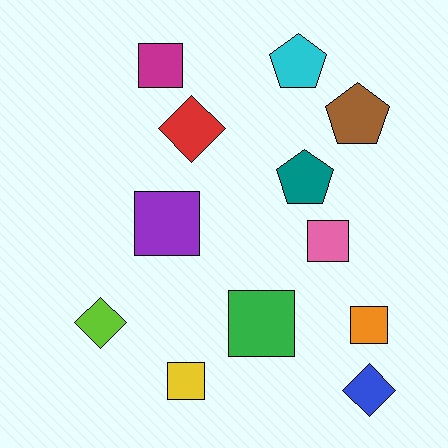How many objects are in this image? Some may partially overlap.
There are 12 objects.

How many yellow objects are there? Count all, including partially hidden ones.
There is 1 yellow object.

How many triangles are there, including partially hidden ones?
There are no triangles.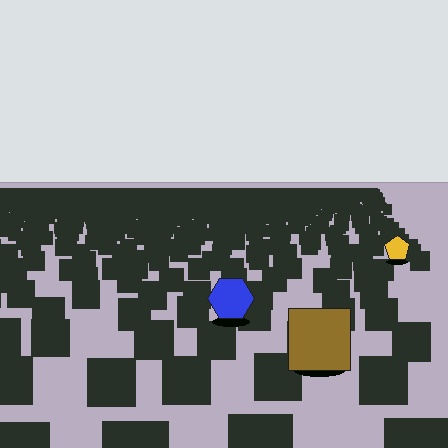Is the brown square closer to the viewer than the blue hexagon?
Yes. The brown square is closer — you can tell from the texture gradient: the ground texture is coarser near it.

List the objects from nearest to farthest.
From nearest to farthest: the brown square, the blue hexagon, the yellow pentagon.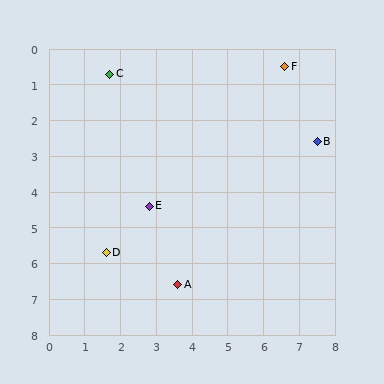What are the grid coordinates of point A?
Point A is at approximately (3.6, 6.6).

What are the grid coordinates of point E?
Point E is at approximately (2.8, 4.4).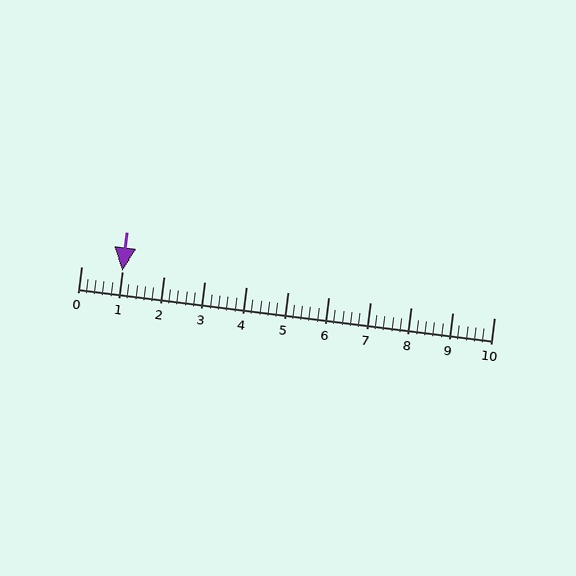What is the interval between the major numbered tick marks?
The major tick marks are spaced 1 units apart.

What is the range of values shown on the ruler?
The ruler shows values from 0 to 10.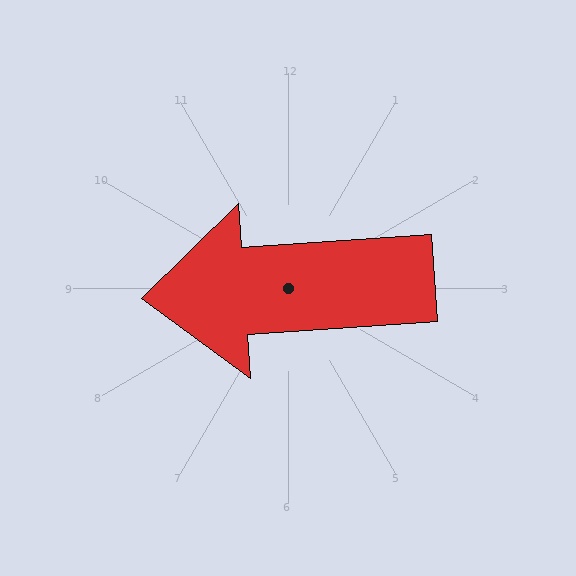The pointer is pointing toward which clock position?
Roughly 9 o'clock.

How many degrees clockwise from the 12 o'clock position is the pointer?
Approximately 266 degrees.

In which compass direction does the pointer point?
West.